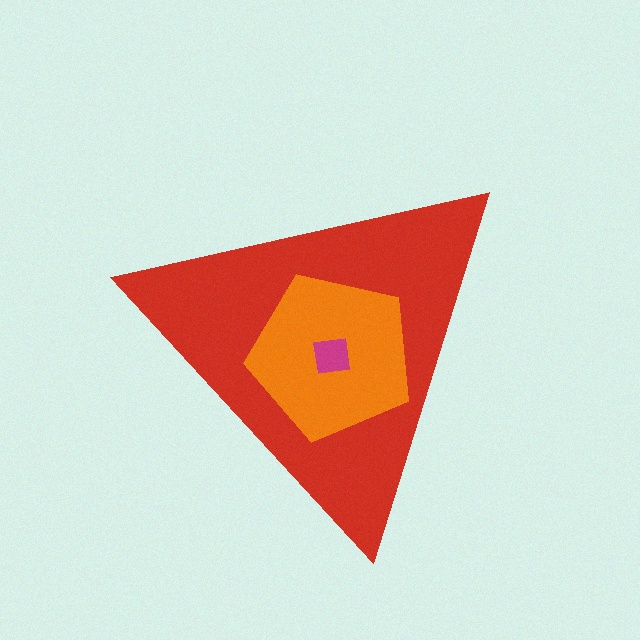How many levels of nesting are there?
3.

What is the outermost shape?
The red triangle.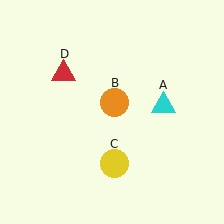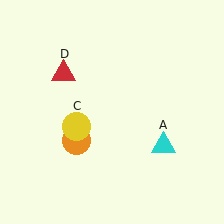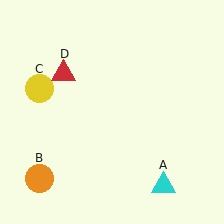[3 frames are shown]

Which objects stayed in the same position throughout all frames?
Red triangle (object D) remained stationary.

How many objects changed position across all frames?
3 objects changed position: cyan triangle (object A), orange circle (object B), yellow circle (object C).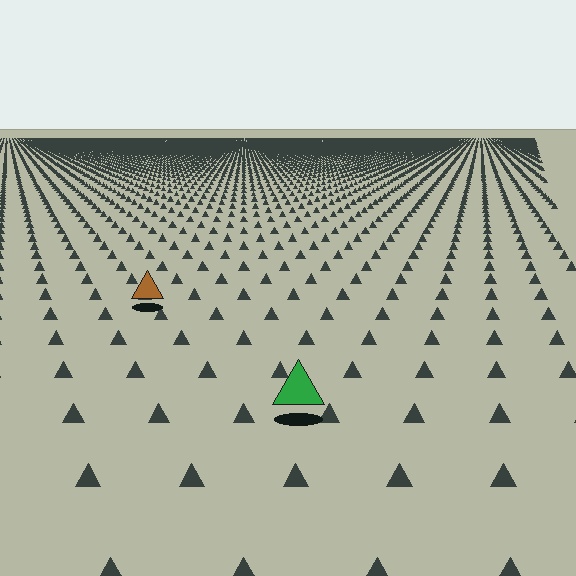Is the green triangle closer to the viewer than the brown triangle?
Yes. The green triangle is closer — you can tell from the texture gradient: the ground texture is coarser near it.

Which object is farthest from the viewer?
The brown triangle is farthest from the viewer. It appears smaller and the ground texture around it is denser.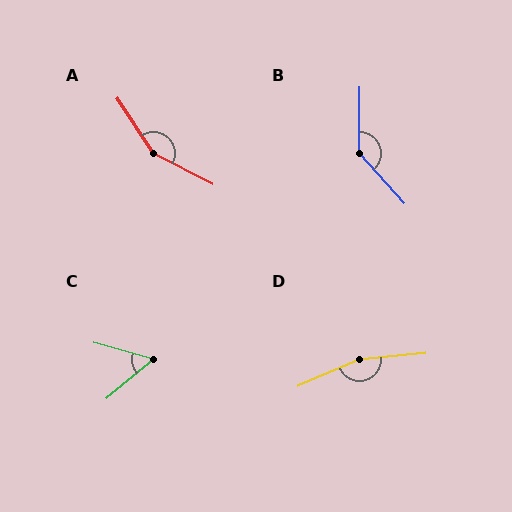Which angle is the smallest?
C, at approximately 55 degrees.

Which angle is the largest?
D, at approximately 162 degrees.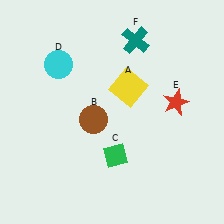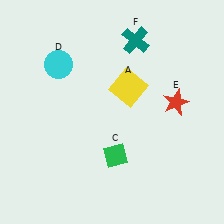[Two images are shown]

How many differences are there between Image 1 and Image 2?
There is 1 difference between the two images.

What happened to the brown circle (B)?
The brown circle (B) was removed in Image 2. It was in the bottom-left area of Image 1.